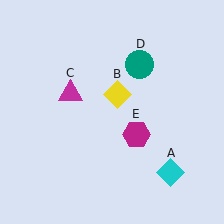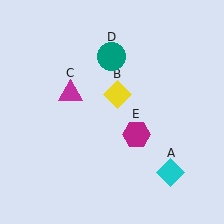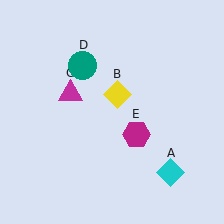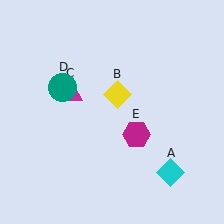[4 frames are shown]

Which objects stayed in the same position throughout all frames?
Cyan diamond (object A) and yellow diamond (object B) and magenta triangle (object C) and magenta hexagon (object E) remained stationary.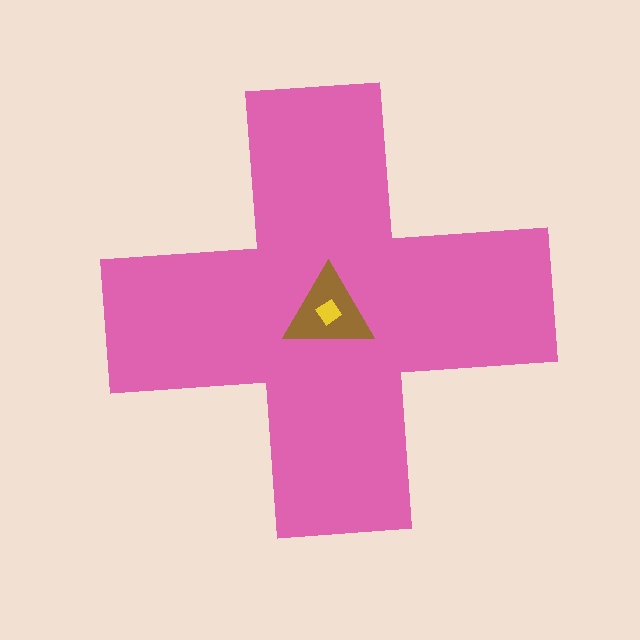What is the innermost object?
The yellow diamond.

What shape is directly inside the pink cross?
The brown triangle.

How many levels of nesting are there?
3.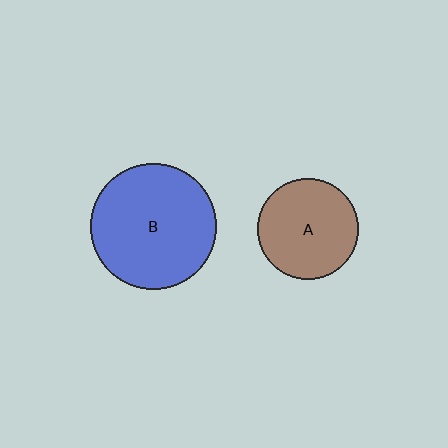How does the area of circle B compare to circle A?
Approximately 1.6 times.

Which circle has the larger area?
Circle B (blue).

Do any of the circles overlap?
No, none of the circles overlap.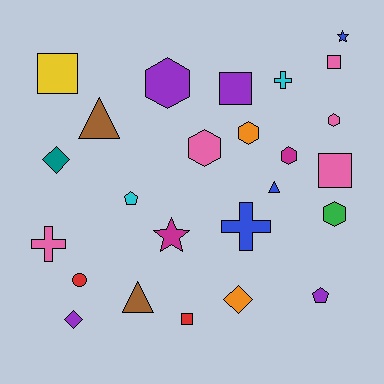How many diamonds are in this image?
There are 3 diamonds.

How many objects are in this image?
There are 25 objects.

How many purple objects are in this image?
There are 4 purple objects.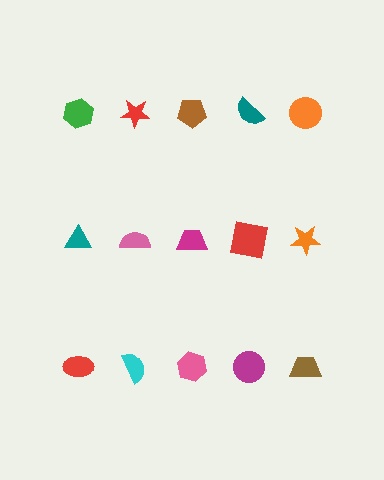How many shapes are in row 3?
5 shapes.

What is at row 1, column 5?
An orange circle.